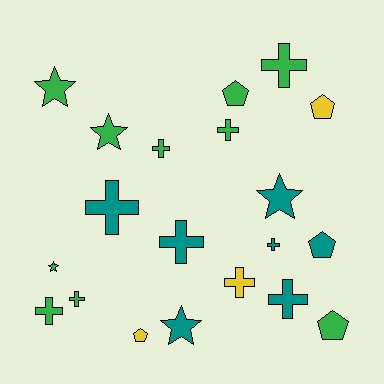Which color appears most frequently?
Green, with 10 objects.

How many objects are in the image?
There are 20 objects.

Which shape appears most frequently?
Cross, with 10 objects.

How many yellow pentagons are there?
There are 2 yellow pentagons.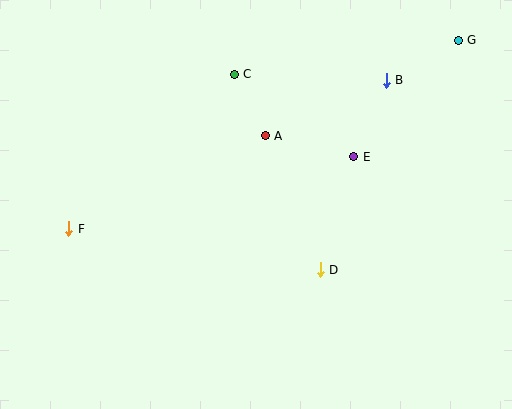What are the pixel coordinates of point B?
Point B is at (386, 80).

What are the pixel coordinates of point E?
Point E is at (354, 157).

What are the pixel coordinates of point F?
Point F is at (69, 229).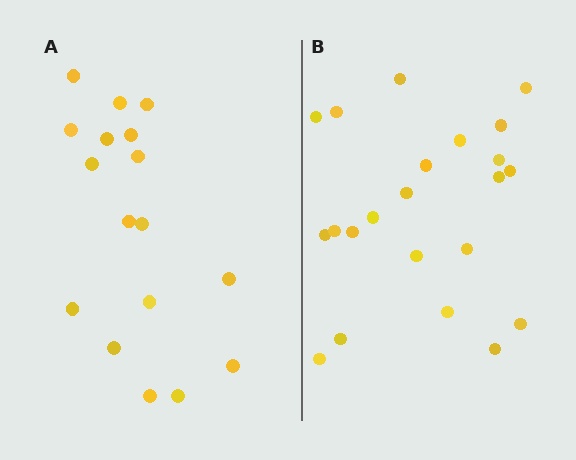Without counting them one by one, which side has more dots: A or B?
Region B (the right region) has more dots.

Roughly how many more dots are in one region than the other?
Region B has about 5 more dots than region A.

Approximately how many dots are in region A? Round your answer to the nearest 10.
About 20 dots. (The exact count is 17, which rounds to 20.)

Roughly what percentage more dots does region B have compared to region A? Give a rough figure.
About 30% more.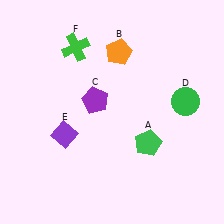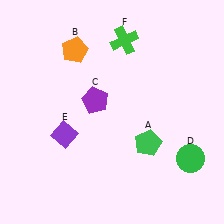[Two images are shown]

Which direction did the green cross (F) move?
The green cross (F) moved right.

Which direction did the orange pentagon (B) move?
The orange pentagon (B) moved left.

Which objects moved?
The objects that moved are: the orange pentagon (B), the green circle (D), the green cross (F).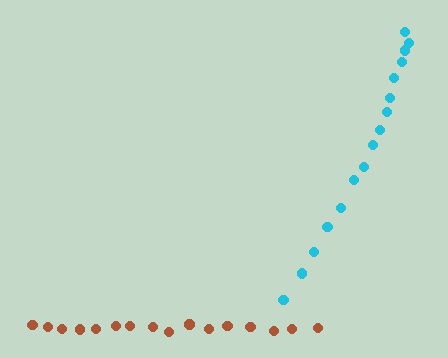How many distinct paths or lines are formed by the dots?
There are 2 distinct paths.